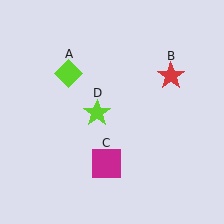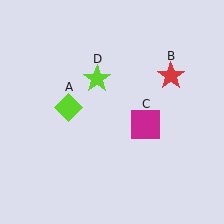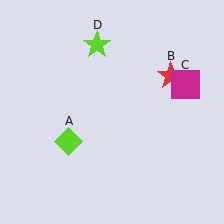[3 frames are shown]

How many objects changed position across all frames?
3 objects changed position: lime diamond (object A), magenta square (object C), lime star (object D).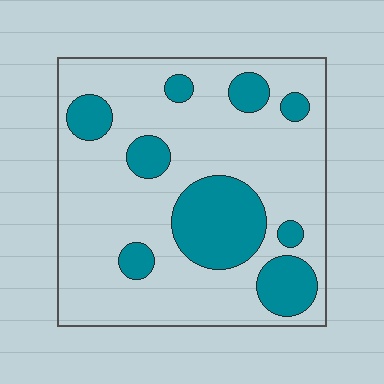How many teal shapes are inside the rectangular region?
9.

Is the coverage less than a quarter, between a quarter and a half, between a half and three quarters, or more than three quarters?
Less than a quarter.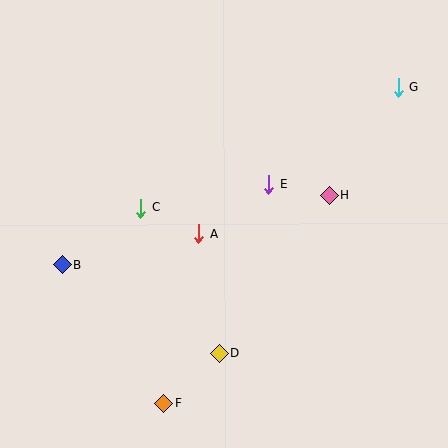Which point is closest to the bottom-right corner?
Point D is closest to the bottom-right corner.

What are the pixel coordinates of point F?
Point F is at (164, 404).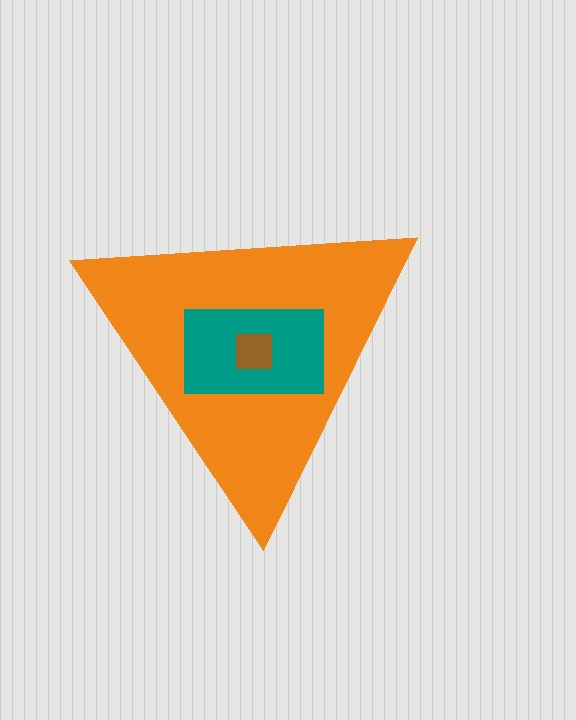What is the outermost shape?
The orange triangle.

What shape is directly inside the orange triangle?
The teal rectangle.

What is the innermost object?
The brown square.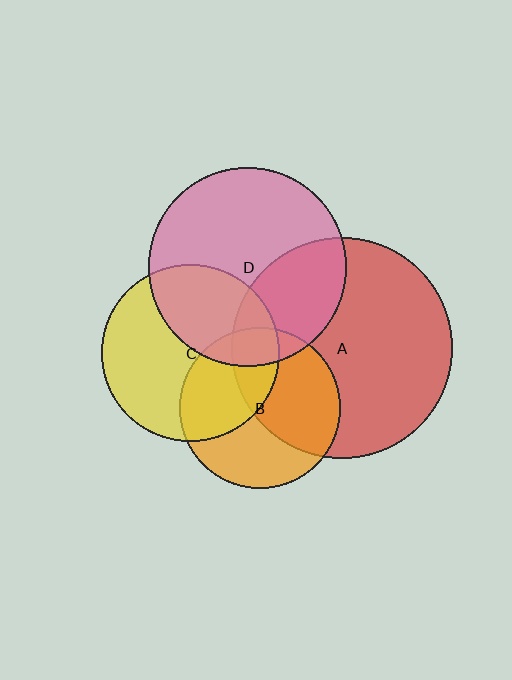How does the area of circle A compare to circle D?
Approximately 1.2 times.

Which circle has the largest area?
Circle A (red).